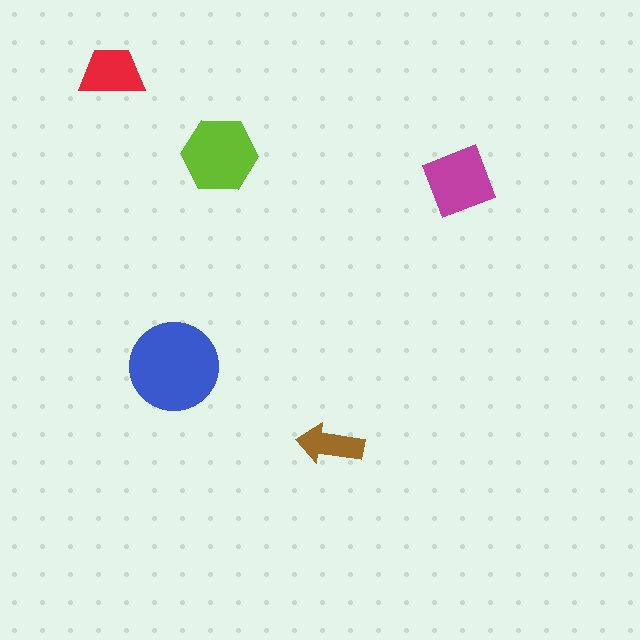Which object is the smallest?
The brown arrow.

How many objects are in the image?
There are 5 objects in the image.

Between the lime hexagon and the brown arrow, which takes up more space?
The lime hexagon.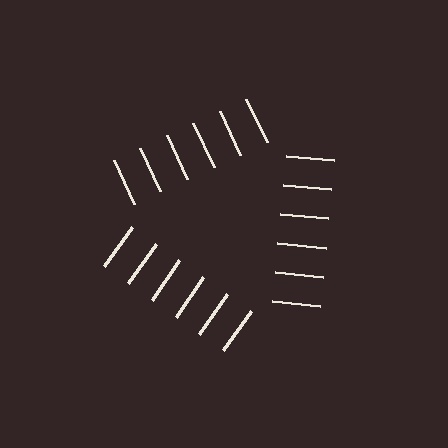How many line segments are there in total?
18 — 6 along each of the 3 edges.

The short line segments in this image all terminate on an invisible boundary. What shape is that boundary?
An illusory triangle — the line segments terminate on its edges but no continuous stroke is drawn.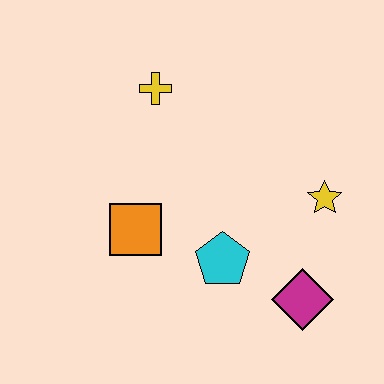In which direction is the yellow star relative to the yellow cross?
The yellow star is to the right of the yellow cross.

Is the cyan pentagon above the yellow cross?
No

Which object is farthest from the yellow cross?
The magenta diamond is farthest from the yellow cross.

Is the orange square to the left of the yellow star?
Yes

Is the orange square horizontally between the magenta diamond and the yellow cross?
No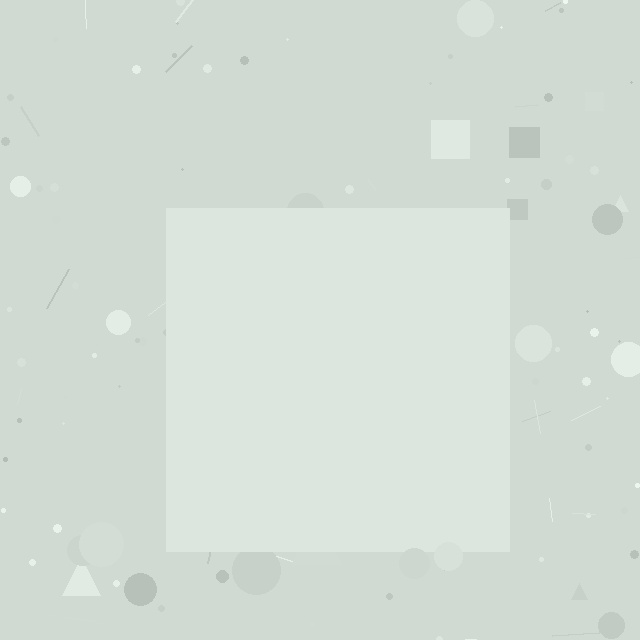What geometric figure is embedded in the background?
A square is embedded in the background.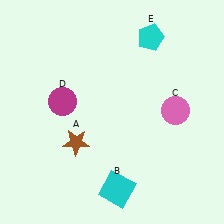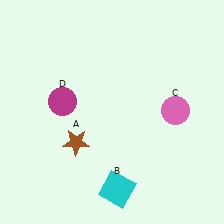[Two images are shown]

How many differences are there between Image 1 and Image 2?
There is 1 difference between the two images.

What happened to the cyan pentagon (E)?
The cyan pentagon (E) was removed in Image 2. It was in the top-right area of Image 1.